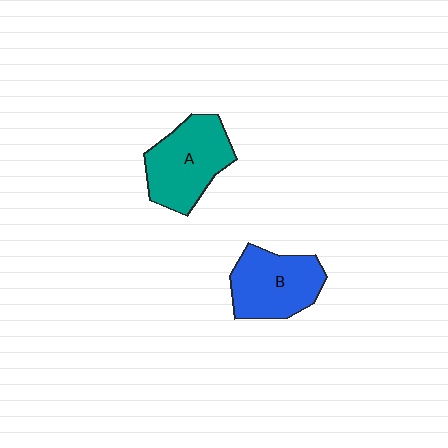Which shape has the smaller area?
Shape B (blue).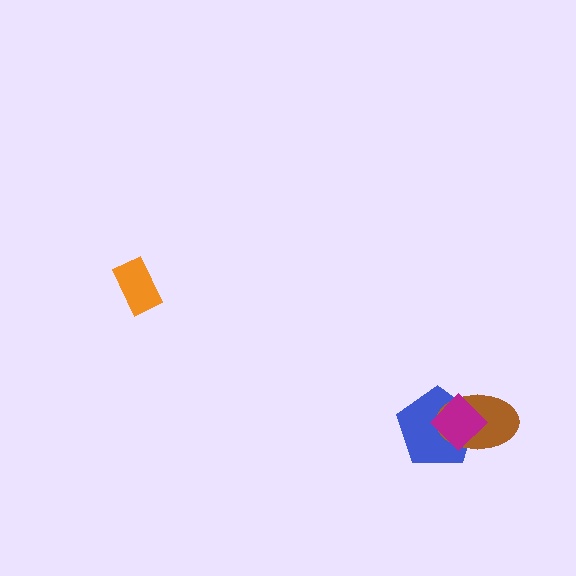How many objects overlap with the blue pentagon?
2 objects overlap with the blue pentagon.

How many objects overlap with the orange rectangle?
0 objects overlap with the orange rectangle.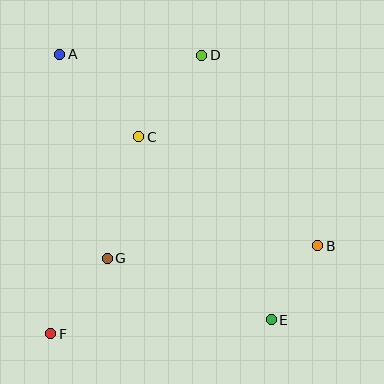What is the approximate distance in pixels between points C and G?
The distance between C and G is approximately 126 pixels.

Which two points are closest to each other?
Points B and E are closest to each other.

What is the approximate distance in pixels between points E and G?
The distance between E and G is approximately 175 pixels.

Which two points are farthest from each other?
Points A and E are farthest from each other.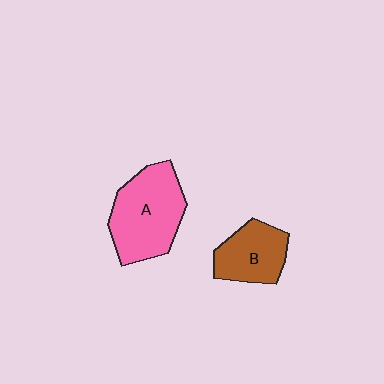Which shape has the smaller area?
Shape B (brown).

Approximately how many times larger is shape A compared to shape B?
Approximately 1.6 times.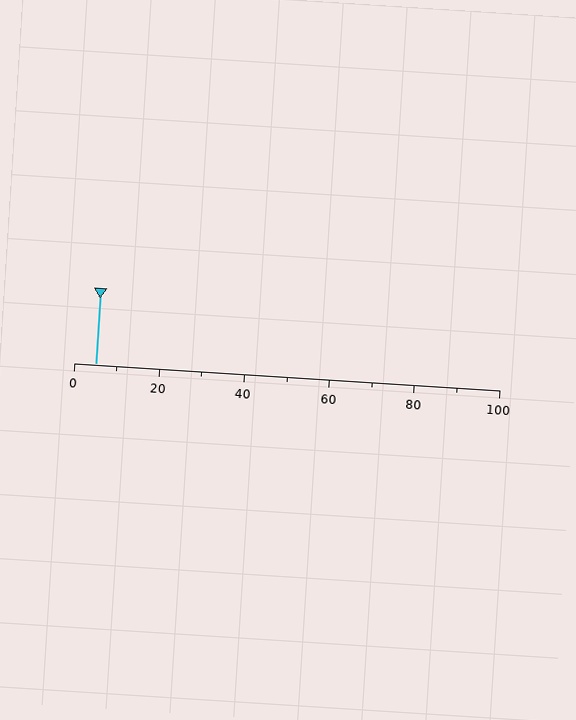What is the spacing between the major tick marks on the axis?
The major ticks are spaced 20 apart.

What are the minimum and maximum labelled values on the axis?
The axis runs from 0 to 100.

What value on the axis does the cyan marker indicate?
The marker indicates approximately 5.